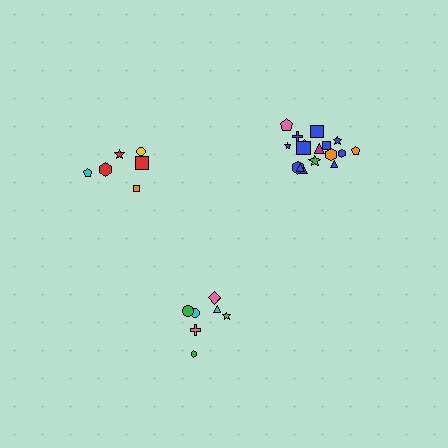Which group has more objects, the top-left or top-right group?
The top-right group.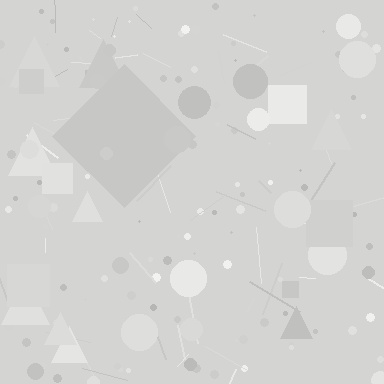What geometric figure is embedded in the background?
A diamond is embedded in the background.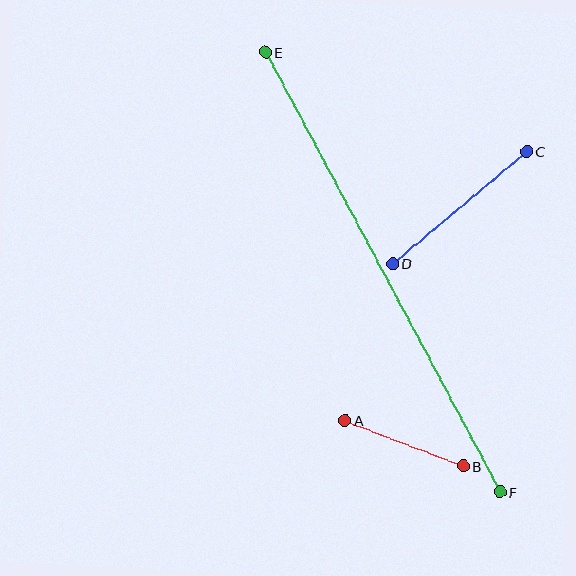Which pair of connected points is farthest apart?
Points E and F are farthest apart.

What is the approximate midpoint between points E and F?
The midpoint is at approximately (383, 272) pixels.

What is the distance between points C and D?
The distance is approximately 175 pixels.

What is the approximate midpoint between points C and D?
The midpoint is at approximately (460, 207) pixels.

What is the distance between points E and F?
The distance is approximately 498 pixels.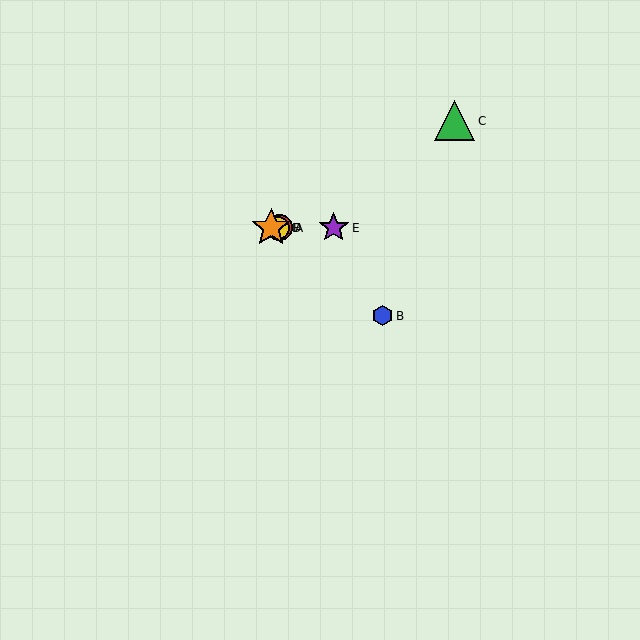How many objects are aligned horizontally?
4 objects (A, D, E, F) are aligned horizontally.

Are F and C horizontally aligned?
No, F is at y≈228 and C is at y≈121.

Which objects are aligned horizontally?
Objects A, D, E, F are aligned horizontally.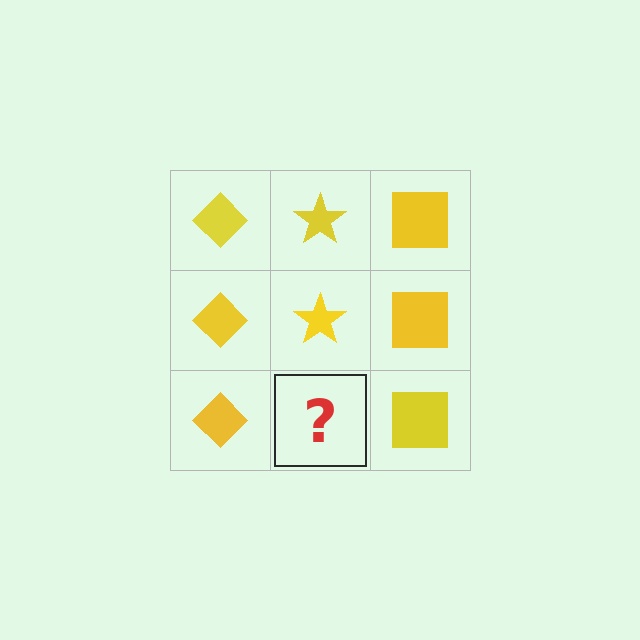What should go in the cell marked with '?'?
The missing cell should contain a yellow star.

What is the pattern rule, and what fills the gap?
The rule is that each column has a consistent shape. The gap should be filled with a yellow star.